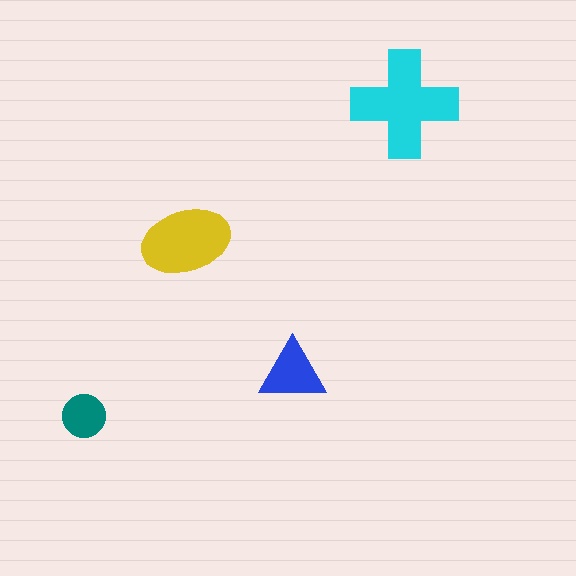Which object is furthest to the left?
The teal circle is leftmost.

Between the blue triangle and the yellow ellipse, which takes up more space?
The yellow ellipse.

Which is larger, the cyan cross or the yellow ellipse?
The cyan cross.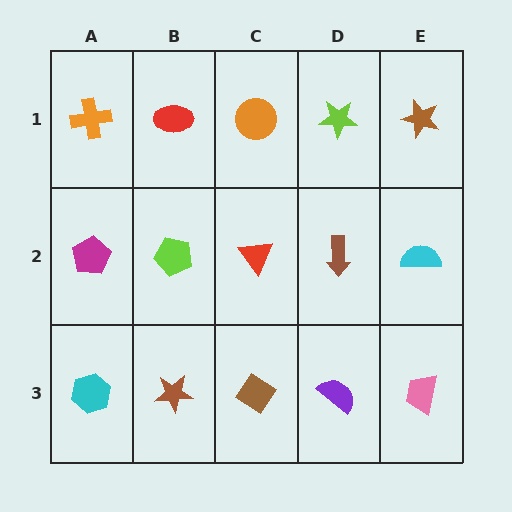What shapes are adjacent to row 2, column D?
A lime star (row 1, column D), a purple semicircle (row 3, column D), a red triangle (row 2, column C), a cyan semicircle (row 2, column E).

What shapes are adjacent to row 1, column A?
A magenta pentagon (row 2, column A), a red ellipse (row 1, column B).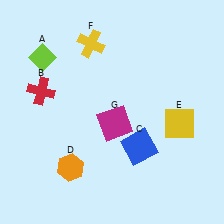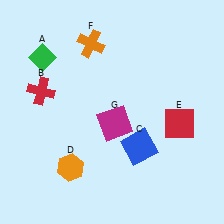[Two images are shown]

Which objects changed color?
A changed from lime to green. E changed from yellow to red. F changed from yellow to orange.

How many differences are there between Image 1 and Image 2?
There are 3 differences between the two images.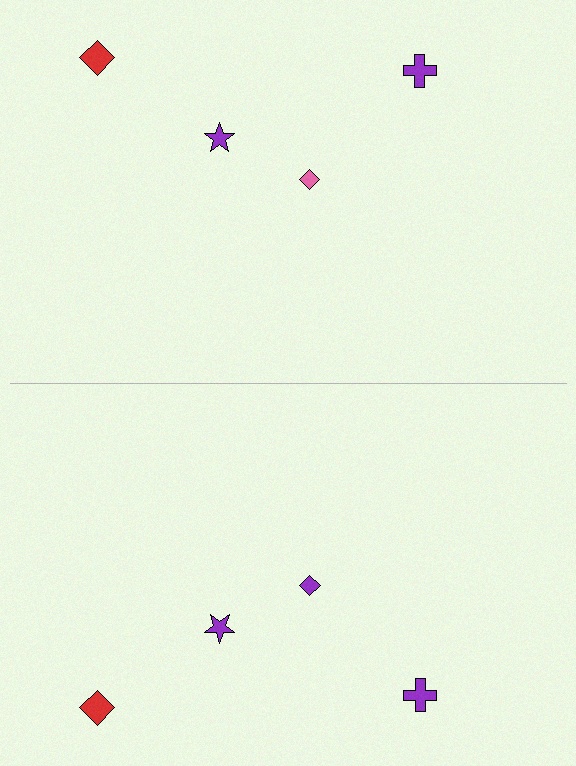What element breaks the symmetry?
The purple diamond on the bottom side breaks the symmetry — its mirror counterpart is pink.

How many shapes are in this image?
There are 8 shapes in this image.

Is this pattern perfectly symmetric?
No, the pattern is not perfectly symmetric. The purple diamond on the bottom side breaks the symmetry — its mirror counterpart is pink.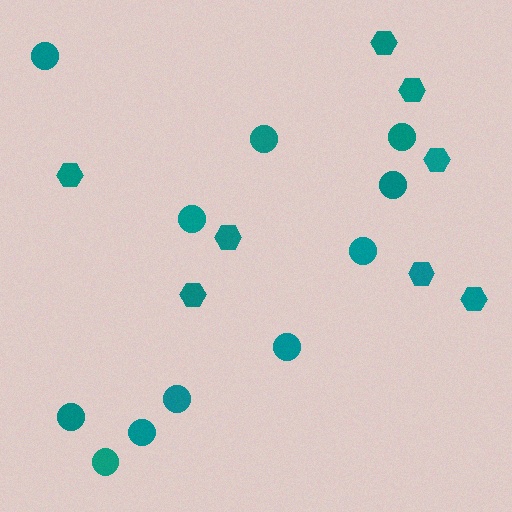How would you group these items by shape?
There are 2 groups: one group of circles (11) and one group of hexagons (8).